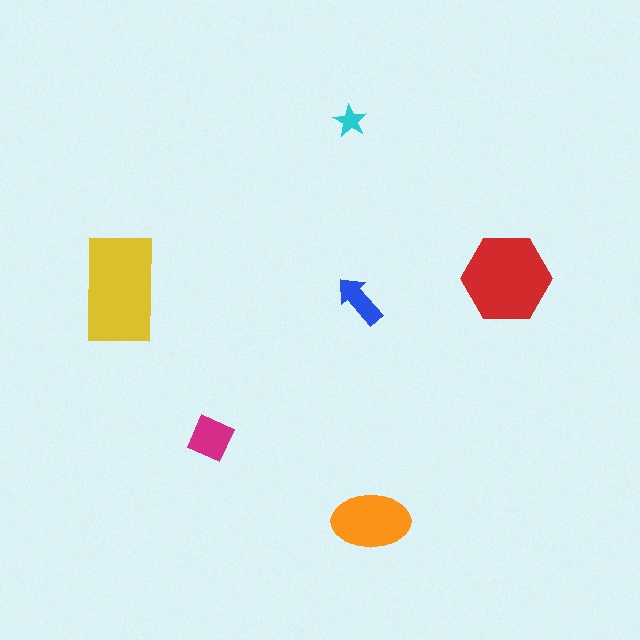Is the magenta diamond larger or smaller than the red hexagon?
Smaller.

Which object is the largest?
The yellow rectangle.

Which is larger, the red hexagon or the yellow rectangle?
The yellow rectangle.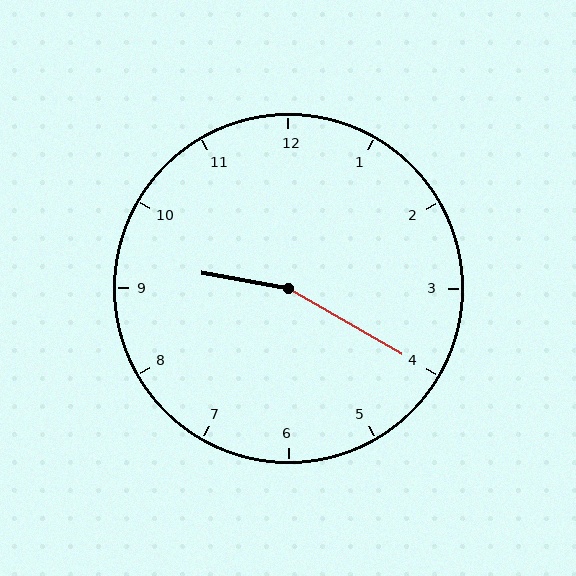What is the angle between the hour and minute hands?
Approximately 160 degrees.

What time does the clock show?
9:20.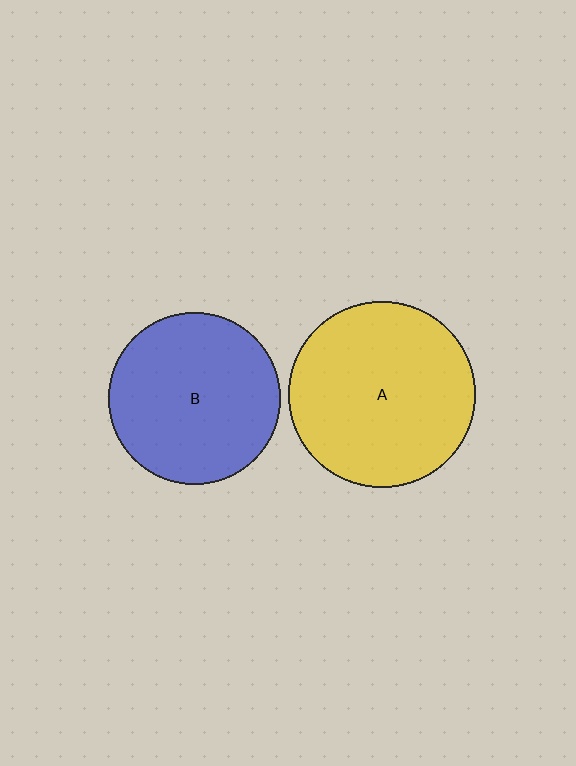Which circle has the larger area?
Circle A (yellow).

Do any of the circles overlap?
No, none of the circles overlap.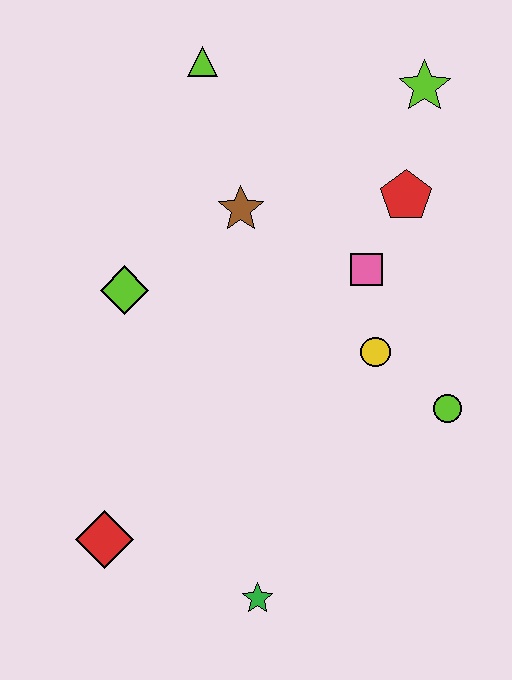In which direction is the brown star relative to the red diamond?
The brown star is above the red diamond.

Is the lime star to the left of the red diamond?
No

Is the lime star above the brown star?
Yes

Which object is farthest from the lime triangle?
The green star is farthest from the lime triangle.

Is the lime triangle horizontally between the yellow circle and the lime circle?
No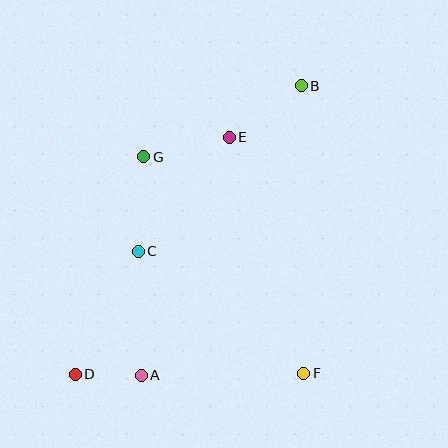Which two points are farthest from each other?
Points B and D are farthest from each other.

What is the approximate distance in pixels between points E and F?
The distance between E and F is approximately 248 pixels.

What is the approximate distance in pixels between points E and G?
The distance between E and G is approximately 87 pixels.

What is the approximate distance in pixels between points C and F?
The distance between C and F is approximately 206 pixels.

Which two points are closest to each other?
Points A and D are closest to each other.